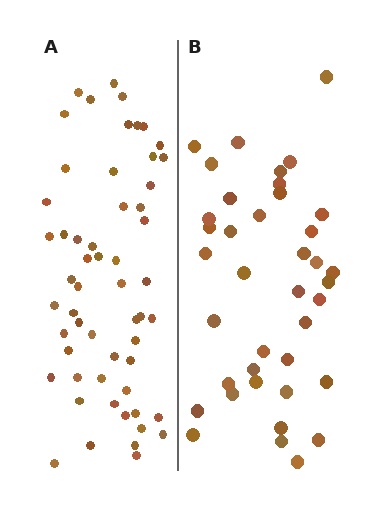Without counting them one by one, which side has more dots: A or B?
Region A (the left region) has more dots.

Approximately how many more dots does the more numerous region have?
Region A has approximately 15 more dots than region B.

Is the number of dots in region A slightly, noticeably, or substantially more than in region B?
Region A has noticeably more, but not dramatically so. The ratio is roughly 1.4 to 1.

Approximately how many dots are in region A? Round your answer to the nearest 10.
About 60 dots. (The exact count is 56, which rounds to 60.)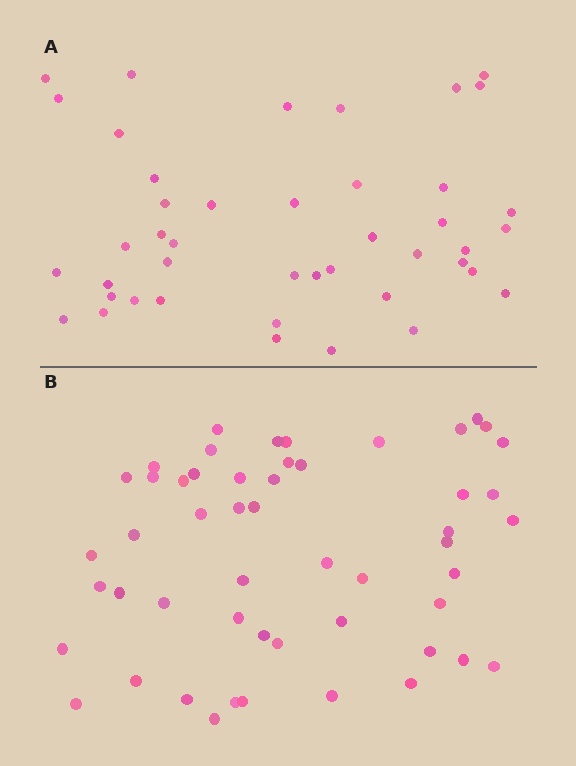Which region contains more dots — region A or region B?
Region B (the bottom region) has more dots.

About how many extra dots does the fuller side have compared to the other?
Region B has roughly 8 or so more dots than region A.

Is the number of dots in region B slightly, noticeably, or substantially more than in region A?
Region B has only slightly more — the two regions are fairly close. The ratio is roughly 1.2 to 1.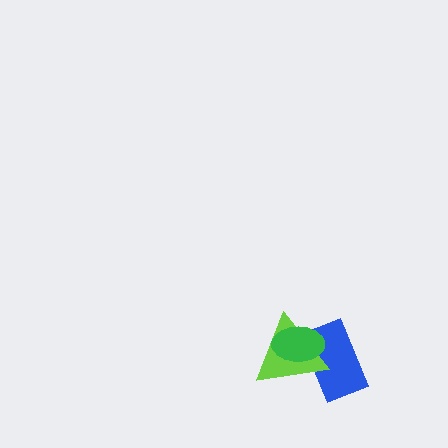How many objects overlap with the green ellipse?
2 objects overlap with the green ellipse.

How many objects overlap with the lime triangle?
2 objects overlap with the lime triangle.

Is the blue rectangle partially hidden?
Yes, it is partially covered by another shape.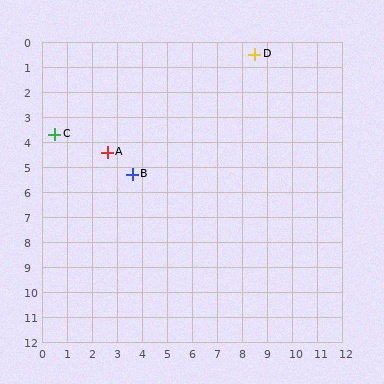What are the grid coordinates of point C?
Point C is at approximately (0.5, 3.7).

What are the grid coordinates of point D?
Point D is at approximately (8.5, 0.5).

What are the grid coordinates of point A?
Point A is at approximately (2.6, 4.4).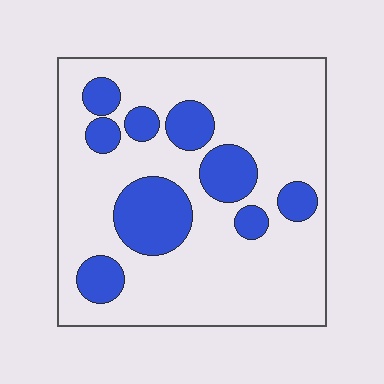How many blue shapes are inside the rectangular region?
9.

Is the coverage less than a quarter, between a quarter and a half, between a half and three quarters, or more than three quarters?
Less than a quarter.